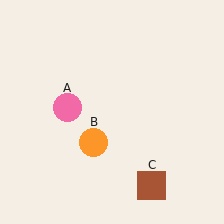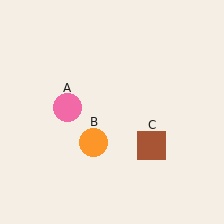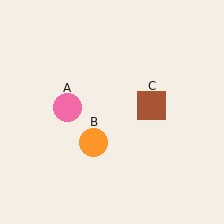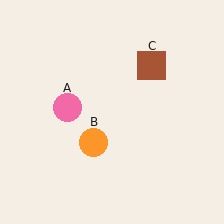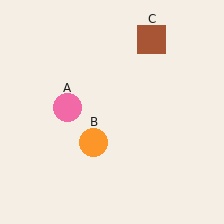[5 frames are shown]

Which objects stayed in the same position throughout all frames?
Pink circle (object A) and orange circle (object B) remained stationary.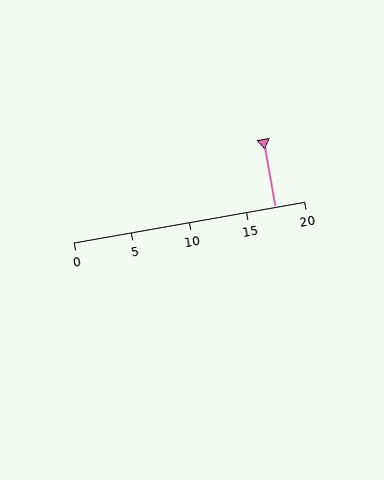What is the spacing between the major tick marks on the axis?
The major ticks are spaced 5 apart.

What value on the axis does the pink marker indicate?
The marker indicates approximately 17.5.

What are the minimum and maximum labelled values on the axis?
The axis runs from 0 to 20.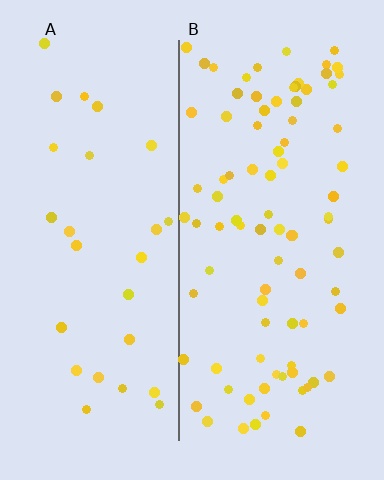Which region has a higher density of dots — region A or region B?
B (the right).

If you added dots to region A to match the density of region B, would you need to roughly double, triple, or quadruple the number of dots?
Approximately triple.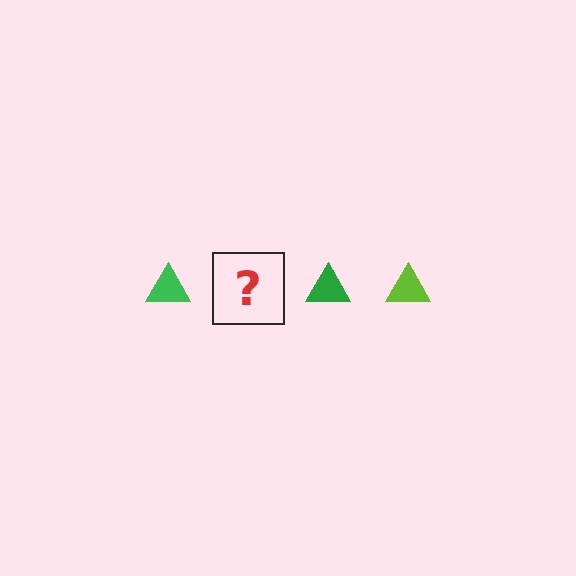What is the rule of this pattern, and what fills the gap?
The rule is that the pattern cycles through green, lime triangles. The gap should be filled with a lime triangle.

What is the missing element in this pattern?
The missing element is a lime triangle.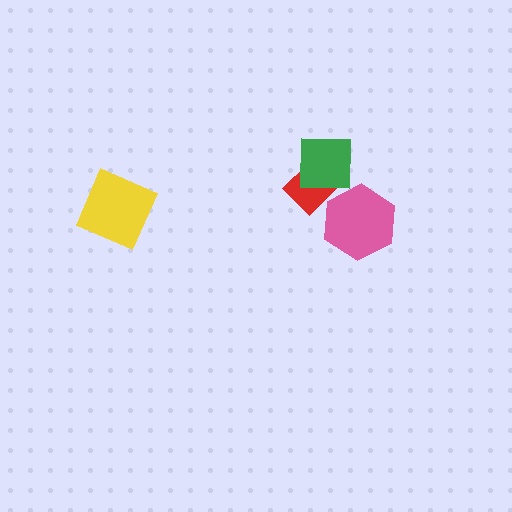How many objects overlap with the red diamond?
1 object overlaps with the red diamond.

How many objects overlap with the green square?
1 object overlaps with the green square.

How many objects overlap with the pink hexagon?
0 objects overlap with the pink hexagon.